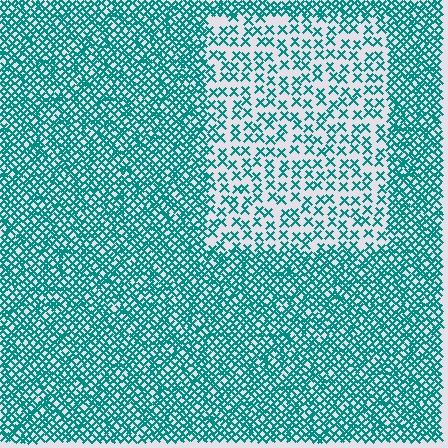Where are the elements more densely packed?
The elements are more densely packed outside the rectangle boundary.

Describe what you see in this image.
The image contains small teal elements arranged at two different densities. A rectangle-shaped region is visible where the elements are less densely packed than the surrounding area.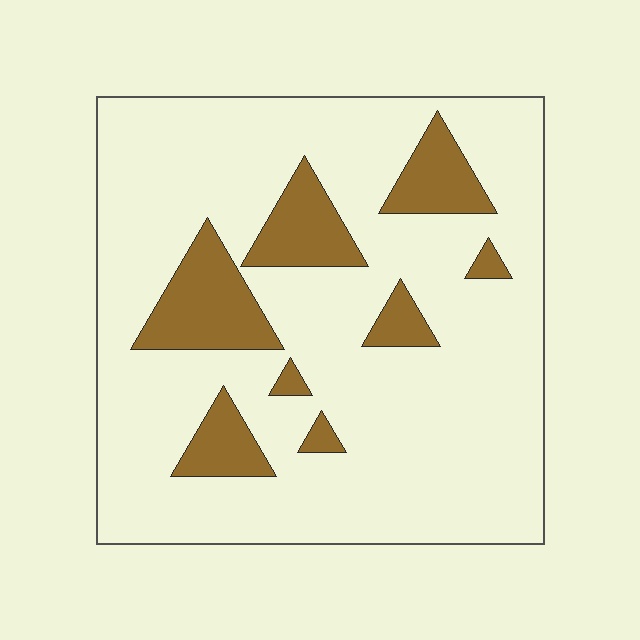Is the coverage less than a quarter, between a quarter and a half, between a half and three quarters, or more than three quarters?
Less than a quarter.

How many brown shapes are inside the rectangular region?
8.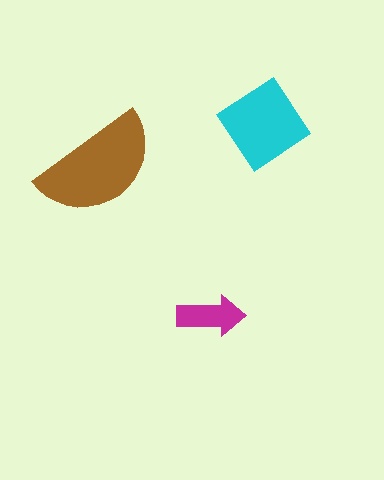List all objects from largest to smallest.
The brown semicircle, the cyan diamond, the magenta arrow.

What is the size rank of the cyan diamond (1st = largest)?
2nd.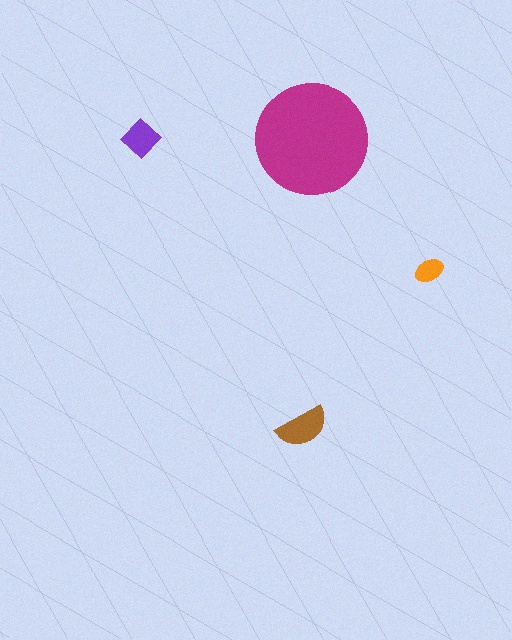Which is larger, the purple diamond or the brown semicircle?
The brown semicircle.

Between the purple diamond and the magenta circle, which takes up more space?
The magenta circle.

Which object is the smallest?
The orange ellipse.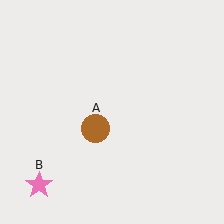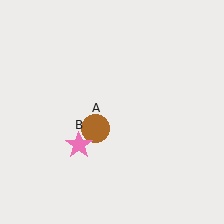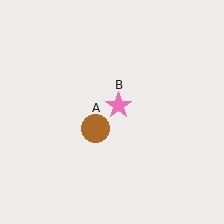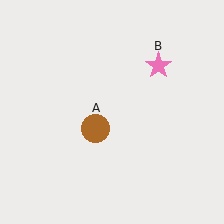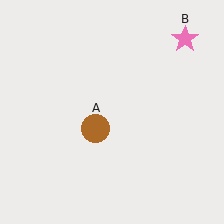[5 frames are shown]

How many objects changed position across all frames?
1 object changed position: pink star (object B).